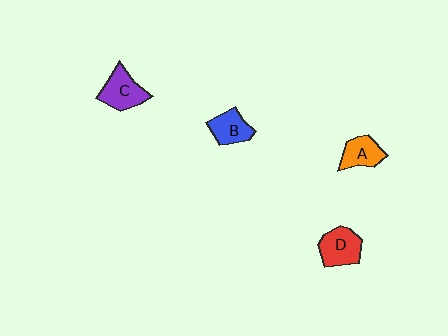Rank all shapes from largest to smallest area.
From largest to smallest: C (purple), D (red), B (blue), A (orange).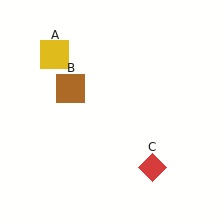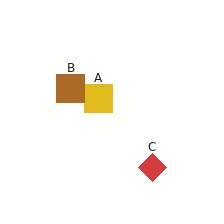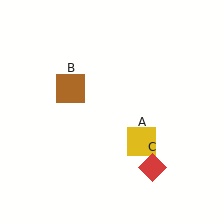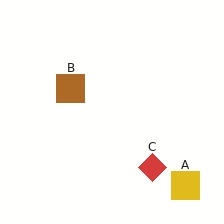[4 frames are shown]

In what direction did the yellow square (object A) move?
The yellow square (object A) moved down and to the right.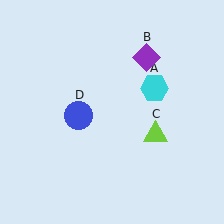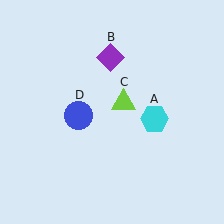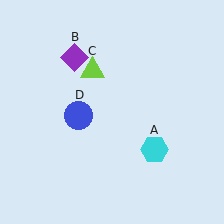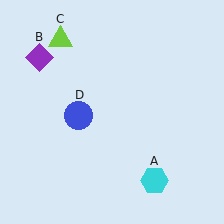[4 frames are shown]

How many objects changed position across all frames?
3 objects changed position: cyan hexagon (object A), purple diamond (object B), lime triangle (object C).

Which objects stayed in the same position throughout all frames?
Blue circle (object D) remained stationary.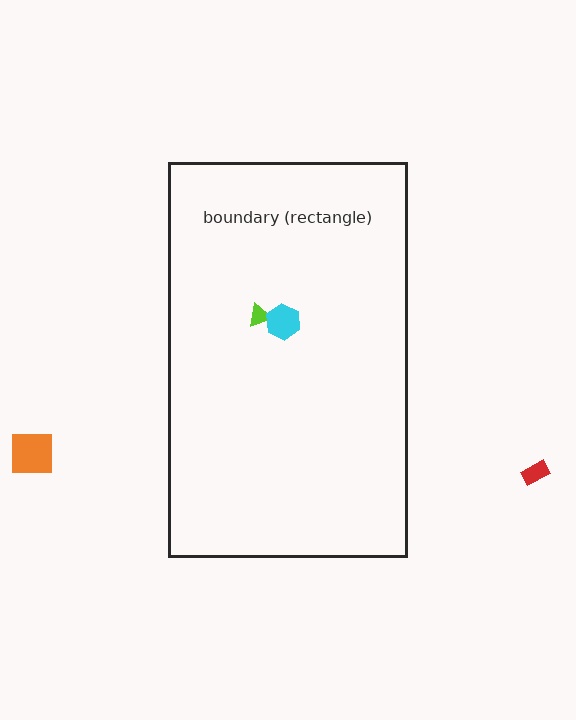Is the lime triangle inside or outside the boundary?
Inside.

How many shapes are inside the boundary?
2 inside, 2 outside.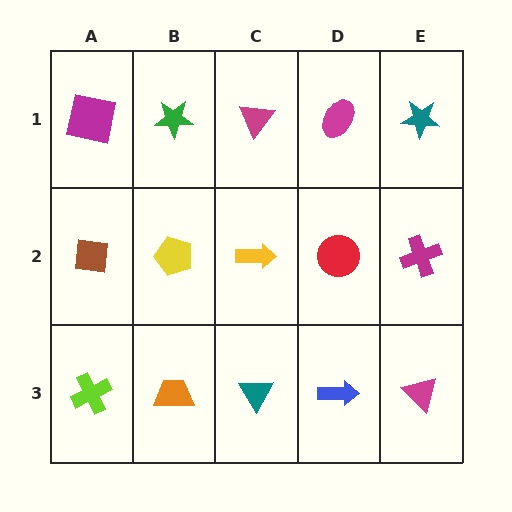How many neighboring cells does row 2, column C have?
4.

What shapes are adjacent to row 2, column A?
A magenta square (row 1, column A), a lime cross (row 3, column A), a yellow pentagon (row 2, column B).